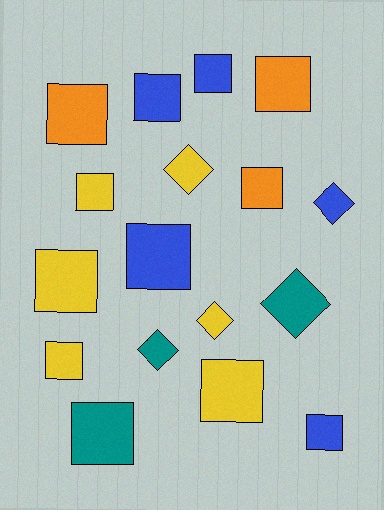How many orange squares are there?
There are 3 orange squares.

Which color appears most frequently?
Yellow, with 6 objects.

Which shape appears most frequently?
Square, with 12 objects.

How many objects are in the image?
There are 17 objects.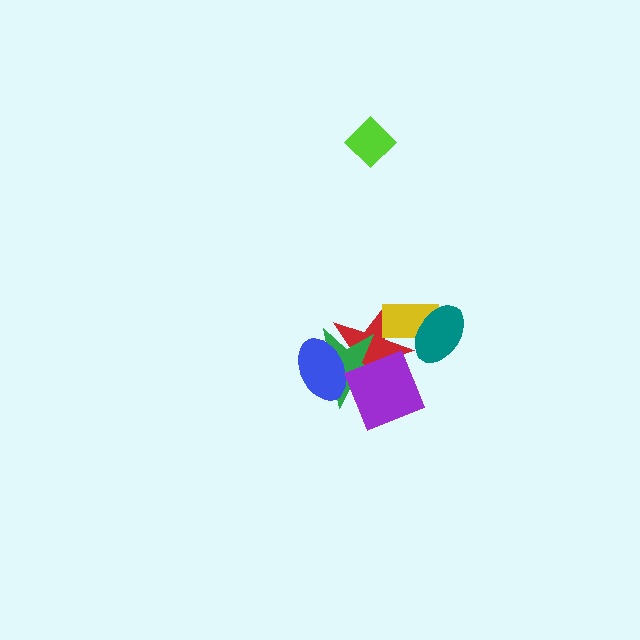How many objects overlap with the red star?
4 objects overlap with the red star.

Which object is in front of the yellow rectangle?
The teal ellipse is in front of the yellow rectangle.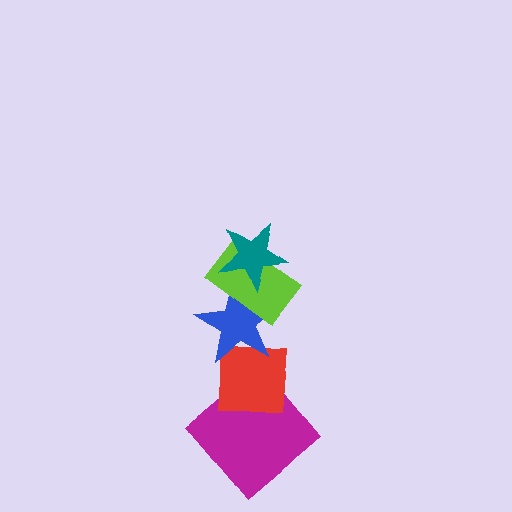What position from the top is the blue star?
The blue star is 3rd from the top.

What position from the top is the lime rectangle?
The lime rectangle is 2nd from the top.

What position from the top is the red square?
The red square is 4th from the top.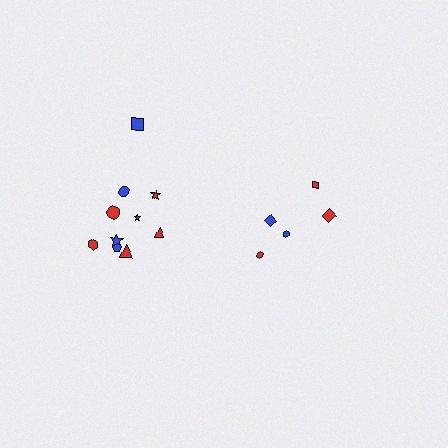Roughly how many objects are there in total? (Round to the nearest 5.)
Roughly 15 objects in total.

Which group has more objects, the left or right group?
The left group.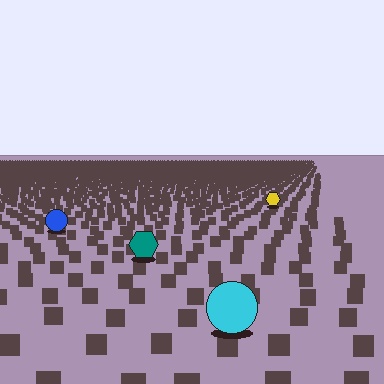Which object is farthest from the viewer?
The yellow hexagon is farthest from the viewer. It appears smaller and the ground texture around it is denser.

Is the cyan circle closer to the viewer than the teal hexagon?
Yes. The cyan circle is closer — you can tell from the texture gradient: the ground texture is coarser near it.